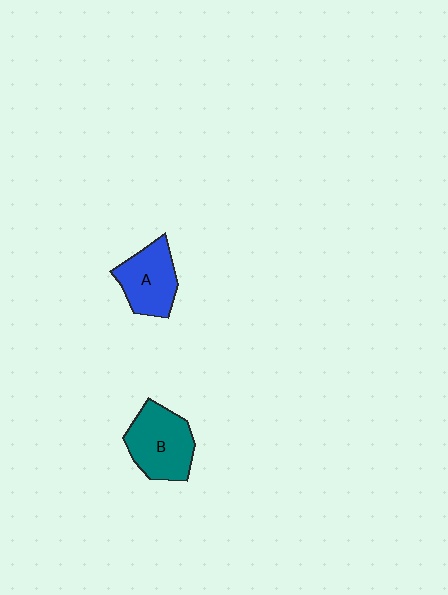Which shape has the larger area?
Shape B (teal).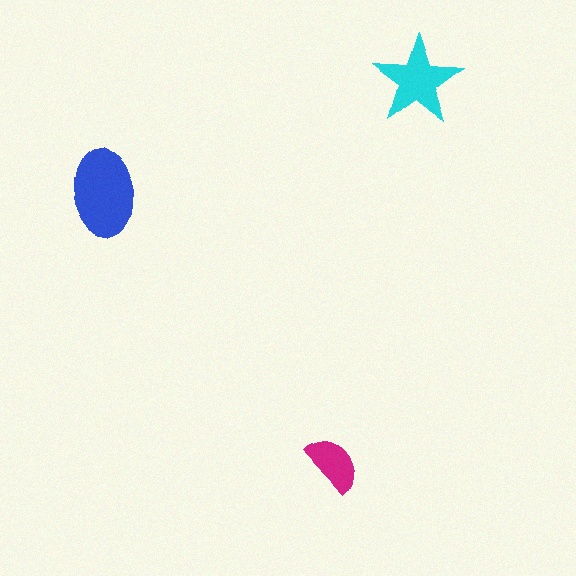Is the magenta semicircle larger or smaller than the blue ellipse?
Smaller.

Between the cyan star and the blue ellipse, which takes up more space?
The blue ellipse.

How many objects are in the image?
There are 3 objects in the image.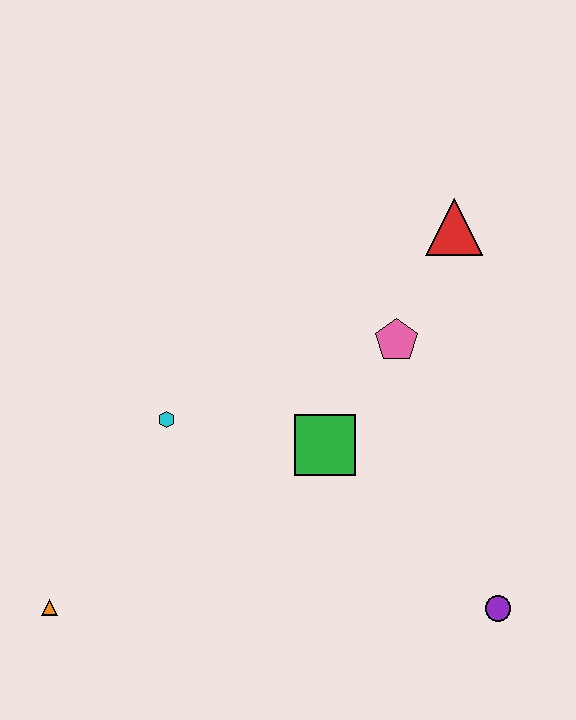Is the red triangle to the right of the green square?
Yes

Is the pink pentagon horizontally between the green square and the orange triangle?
No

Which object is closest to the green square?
The pink pentagon is closest to the green square.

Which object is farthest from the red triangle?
The orange triangle is farthest from the red triangle.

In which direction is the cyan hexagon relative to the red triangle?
The cyan hexagon is to the left of the red triangle.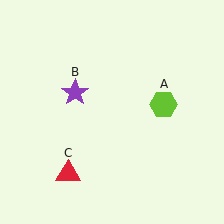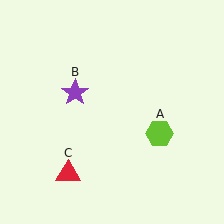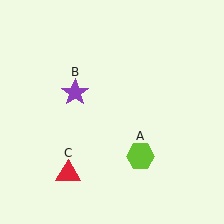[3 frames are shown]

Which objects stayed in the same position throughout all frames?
Purple star (object B) and red triangle (object C) remained stationary.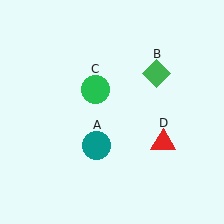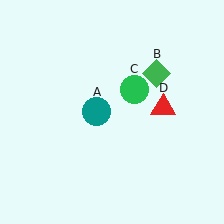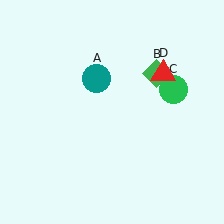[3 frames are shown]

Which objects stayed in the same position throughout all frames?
Green diamond (object B) remained stationary.